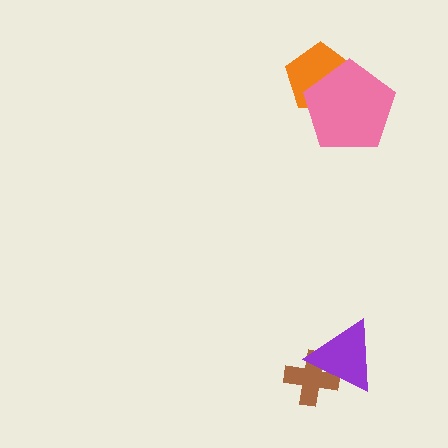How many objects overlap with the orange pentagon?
1 object overlaps with the orange pentagon.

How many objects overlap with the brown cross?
1 object overlaps with the brown cross.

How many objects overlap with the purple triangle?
1 object overlaps with the purple triangle.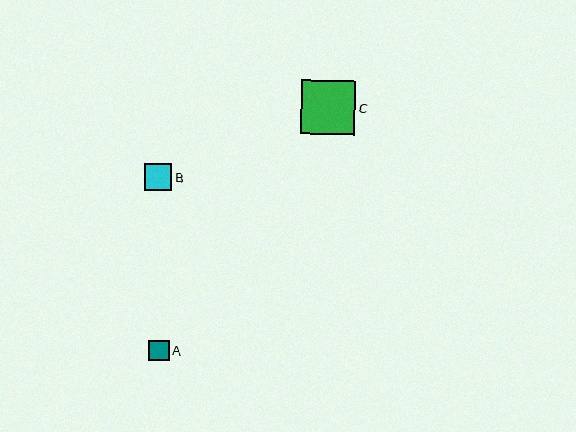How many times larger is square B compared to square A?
Square B is approximately 1.3 times the size of square A.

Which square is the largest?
Square C is the largest with a size of approximately 54 pixels.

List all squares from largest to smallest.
From largest to smallest: C, B, A.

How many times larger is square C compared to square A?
Square C is approximately 2.7 times the size of square A.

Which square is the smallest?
Square A is the smallest with a size of approximately 20 pixels.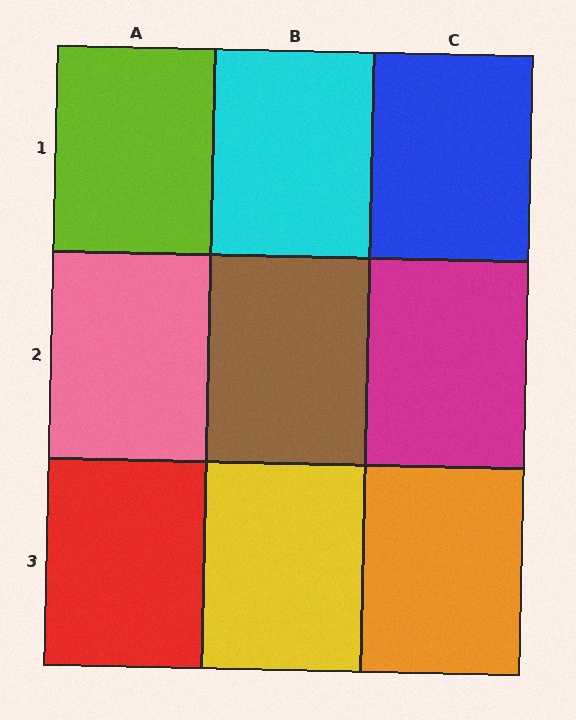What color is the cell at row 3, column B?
Yellow.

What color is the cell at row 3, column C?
Orange.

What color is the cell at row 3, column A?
Red.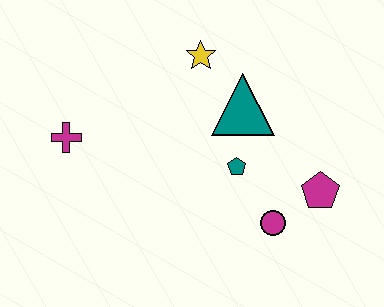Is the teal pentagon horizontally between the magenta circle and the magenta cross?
Yes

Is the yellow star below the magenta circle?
No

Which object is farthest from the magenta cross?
The magenta pentagon is farthest from the magenta cross.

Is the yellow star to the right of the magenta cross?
Yes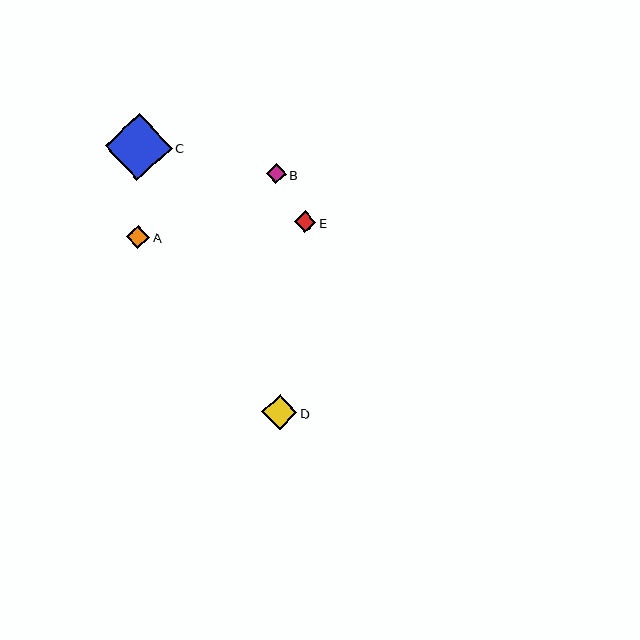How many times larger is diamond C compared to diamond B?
Diamond C is approximately 3.3 times the size of diamond B.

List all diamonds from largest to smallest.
From largest to smallest: C, D, A, E, B.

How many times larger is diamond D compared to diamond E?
Diamond D is approximately 1.6 times the size of diamond E.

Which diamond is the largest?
Diamond C is the largest with a size of approximately 67 pixels.